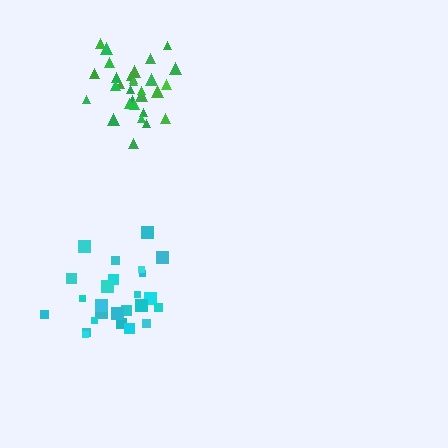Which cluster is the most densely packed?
Green.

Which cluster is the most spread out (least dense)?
Cyan.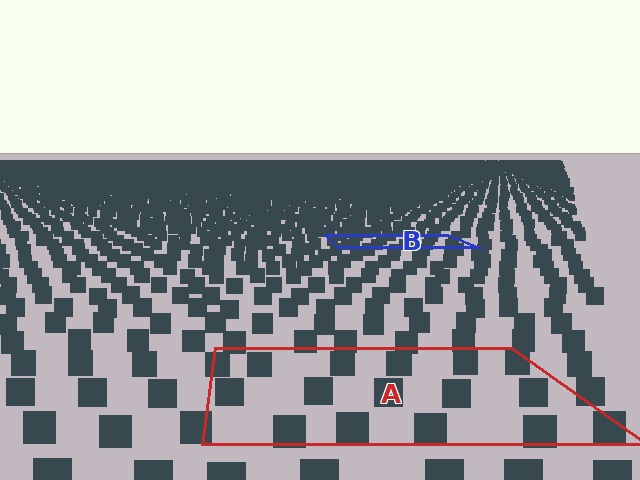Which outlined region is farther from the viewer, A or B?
Region B is farther from the viewer — the texture elements inside it appear smaller and more densely packed.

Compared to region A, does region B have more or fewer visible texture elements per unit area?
Region B has more texture elements per unit area — they are packed more densely because it is farther away.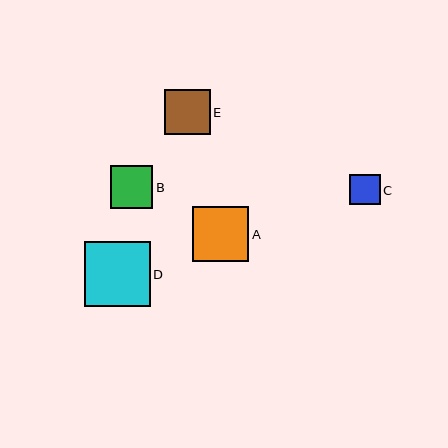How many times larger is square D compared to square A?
Square D is approximately 1.2 times the size of square A.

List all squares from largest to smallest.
From largest to smallest: D, A, E, B, C.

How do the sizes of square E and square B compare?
Square E and square B are approximately the same size.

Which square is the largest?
Square D is the largest with a size of approximately 65 pixels.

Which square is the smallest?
Square C is the smallest with a size of approximately 31 pixels.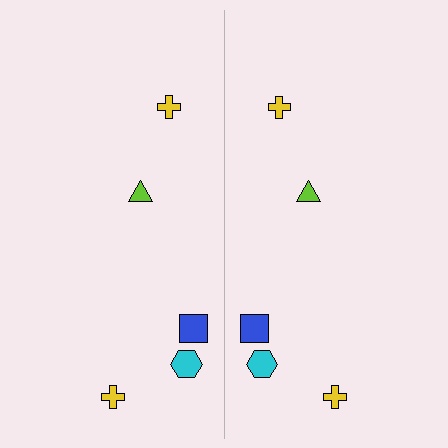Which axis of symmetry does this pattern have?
The pattern has a vertical axis of symmetry running through the center of the image.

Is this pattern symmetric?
Yes, this pattern has bilateral (reflection) symmetry.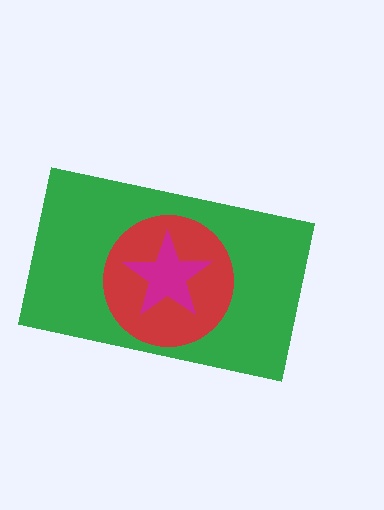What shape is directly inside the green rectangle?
The red circle.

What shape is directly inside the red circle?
The magenta star.